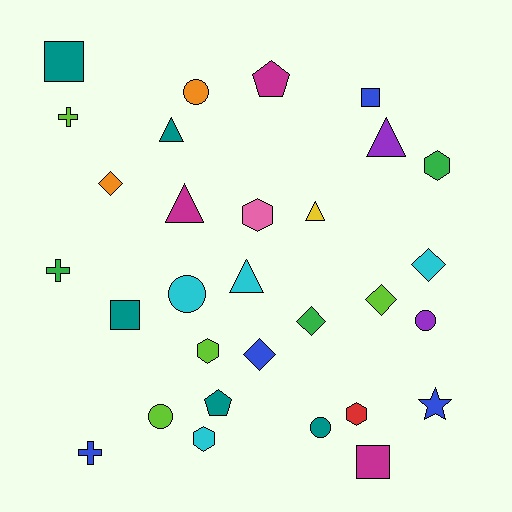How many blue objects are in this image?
There are 4 blue objects.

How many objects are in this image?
There are 30 objects.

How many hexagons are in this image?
There are 5 hexagons.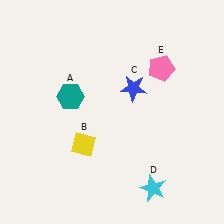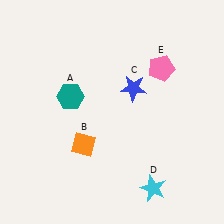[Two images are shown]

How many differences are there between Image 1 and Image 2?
There is 1 difference between the two images.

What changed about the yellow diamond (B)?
In Image 1, B is yellow. In Image 2, it changed to orange.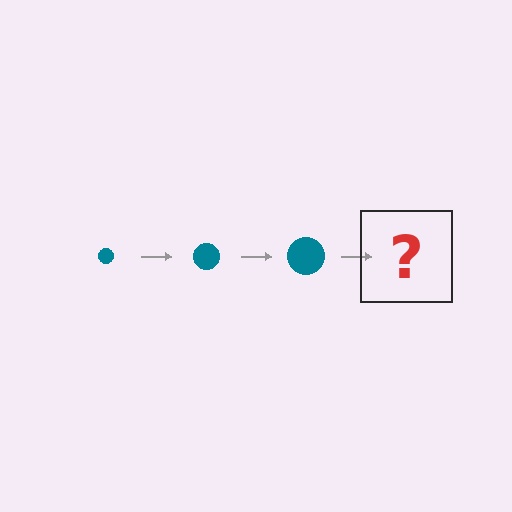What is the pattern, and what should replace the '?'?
The pattern is that the circle gets progressively larger each step. The '?' should be a teal circle, larger than the previous one.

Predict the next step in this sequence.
The next step is a teal circle, larger than the previous one.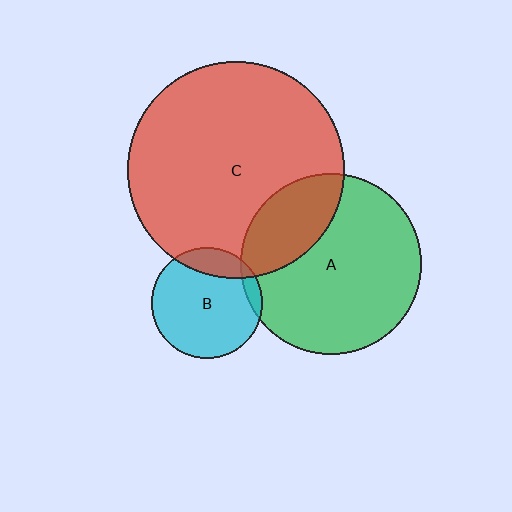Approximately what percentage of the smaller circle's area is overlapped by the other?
Approximately 15%.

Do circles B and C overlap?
Yes.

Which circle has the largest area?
Circle C (red).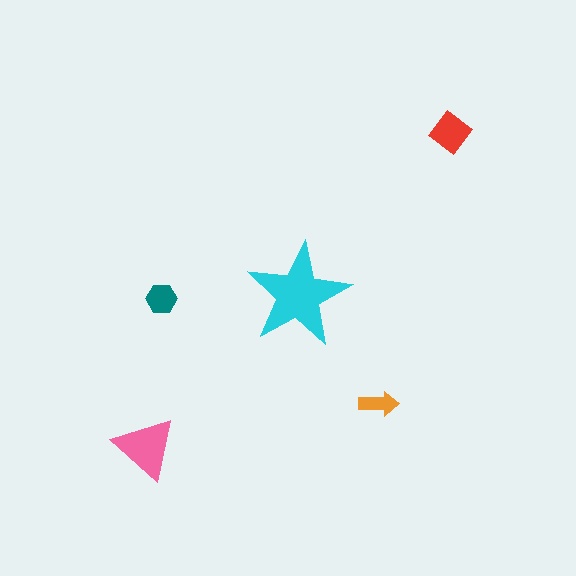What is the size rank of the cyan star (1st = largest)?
1st.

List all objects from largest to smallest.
The cyan star, the pink triangle, the red diamond, the teal hexagon, the orange arrow.